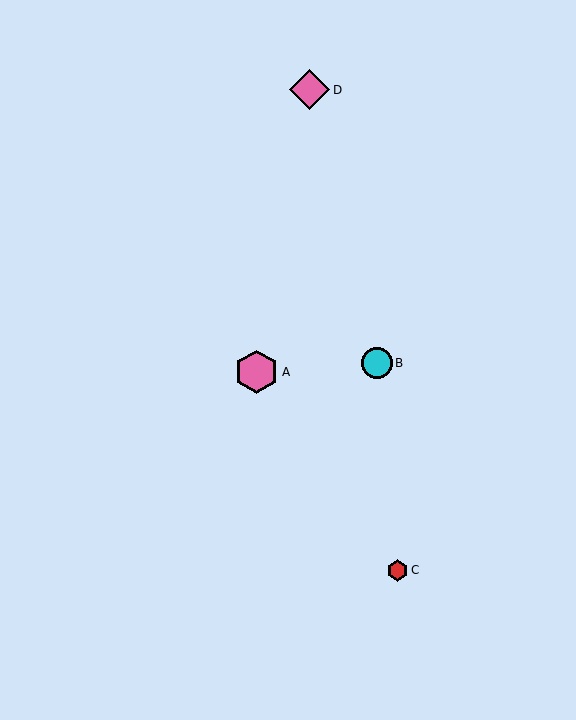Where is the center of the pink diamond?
The center of the pink diamond is at (310, 90).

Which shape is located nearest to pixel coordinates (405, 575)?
The red hexagon (labeled C) at (397, 570) is nearest to that location.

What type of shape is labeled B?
Shape B is a cyan circle.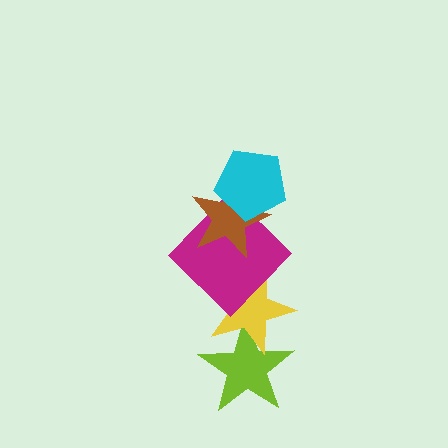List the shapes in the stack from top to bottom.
From top to bottom: the cyan pentagon, the brown star, the magenta diamond, the yellow star, the lime star.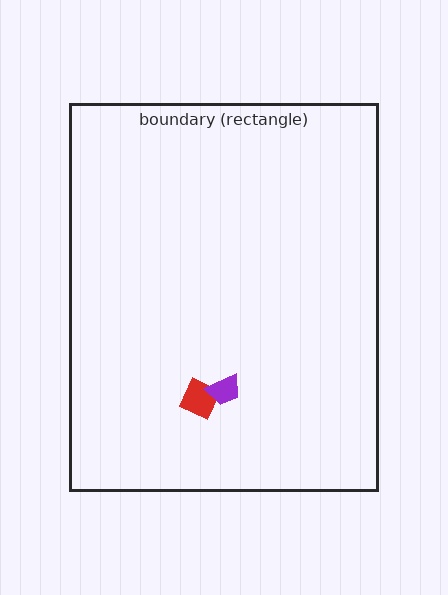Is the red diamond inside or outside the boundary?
Inside.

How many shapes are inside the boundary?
2 inside, 0 outside.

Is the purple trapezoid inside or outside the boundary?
Inside.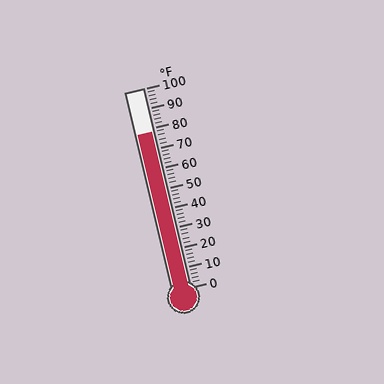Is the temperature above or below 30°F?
The temperature is above 30°F.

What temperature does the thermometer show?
The thermometer shows approximately 78°F.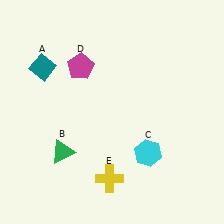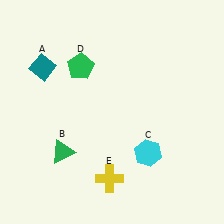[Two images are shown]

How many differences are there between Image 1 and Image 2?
There is 1 difference between the two images.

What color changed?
The pentagon (D) changed from magenta in Image 1 to green in Image 2.